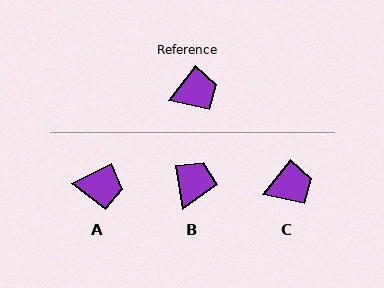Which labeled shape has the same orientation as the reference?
C.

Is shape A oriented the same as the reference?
No, it is off by about 25 degrees.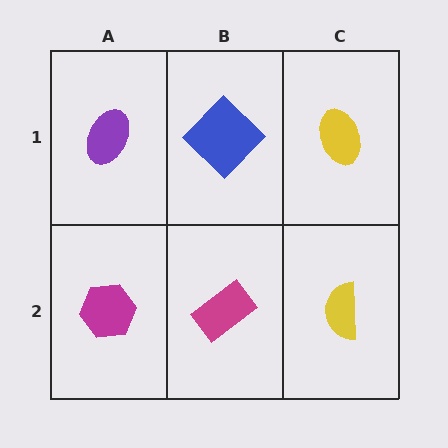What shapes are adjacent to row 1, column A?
A magenta hexagon (row 2, column A), a blue diamond (row 1, column B).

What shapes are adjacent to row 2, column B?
A blue diamond (row 1, column B), a magenta hexagon (row 2, column A), a yellow semicircle (row 2, column C).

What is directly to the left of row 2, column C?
A magenta rectangle.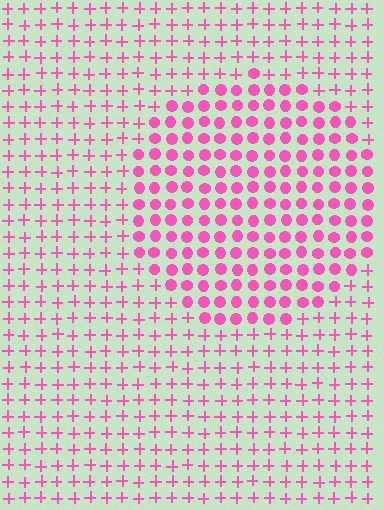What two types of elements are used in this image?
The image uses circles inside the circle region and plus signs outside it.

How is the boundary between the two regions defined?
The boundary is defined by a change in element shape: circles inside vs. plus signs outside. All elements share the same color and spacing.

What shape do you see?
I see a circle.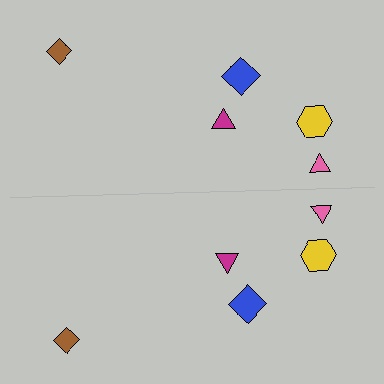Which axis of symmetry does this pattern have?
The pattern has a horizontal axis of symmetry running through the center of the image.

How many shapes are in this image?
There are 10 shapes in this image.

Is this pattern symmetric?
Yes, this pattern has bilateral (reflection) symmetry.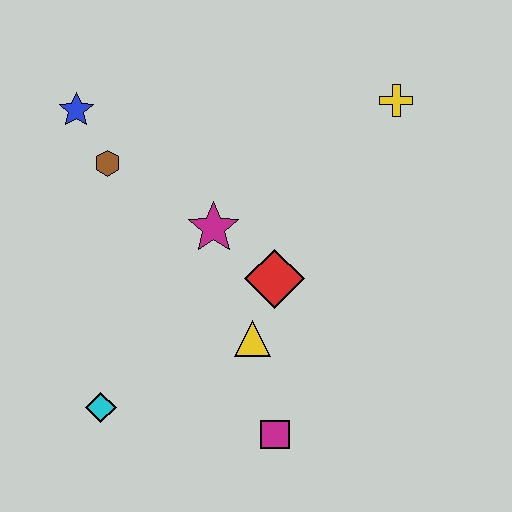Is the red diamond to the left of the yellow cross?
Yes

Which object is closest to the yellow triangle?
The red diamond is closest to the yellow triangle.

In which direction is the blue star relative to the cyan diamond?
The blue star is above the cyan diamond.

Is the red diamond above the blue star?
No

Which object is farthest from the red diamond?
The blue star is farthest from the red diamond.